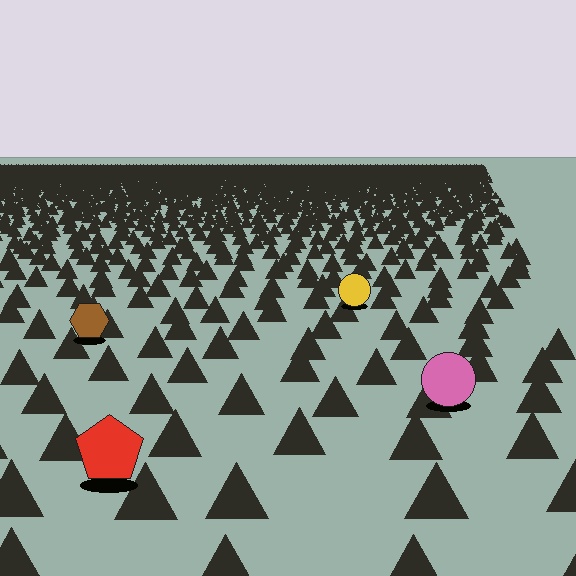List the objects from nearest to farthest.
From nearest to farthest: the red pentagon, the pink circle, the brown hexagon, the yellow circle.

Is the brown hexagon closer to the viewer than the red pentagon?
No. The red pentagon is closer — you can tell from the texture gradient: the ground texture is coarser near it.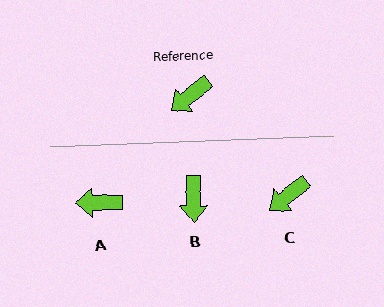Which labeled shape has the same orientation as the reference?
C.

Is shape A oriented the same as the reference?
No, it is off by about 37 degrees.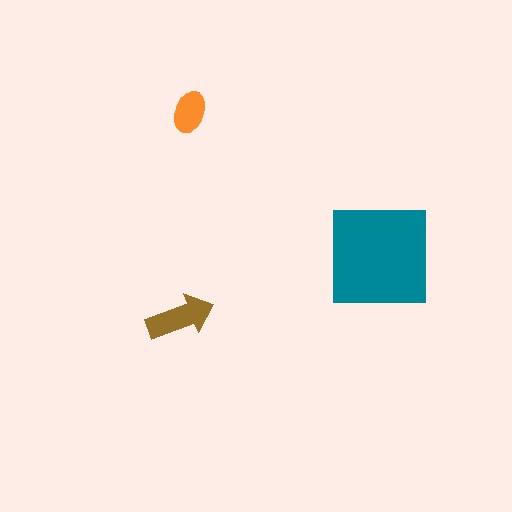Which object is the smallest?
The orange ellipse.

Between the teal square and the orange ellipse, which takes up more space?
The teal square.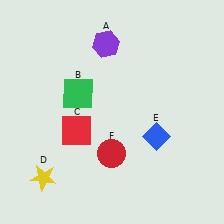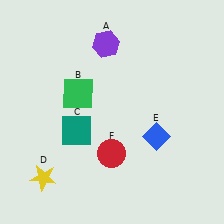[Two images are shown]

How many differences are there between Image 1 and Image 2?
There is 1 difference between the two images.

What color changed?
The square (C) changed from red in Image 1 to teal in Image 2.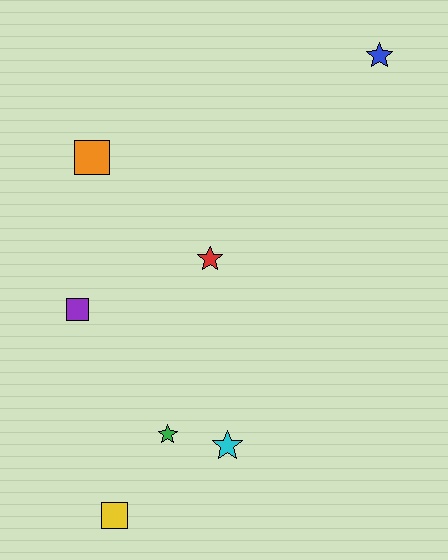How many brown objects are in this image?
There are no brown objects.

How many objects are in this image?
There are 7 objects.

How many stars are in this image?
There are 4 stars.